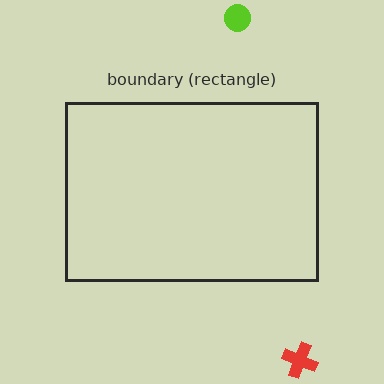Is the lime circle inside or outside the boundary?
Outside.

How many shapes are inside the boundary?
0 inside, 2 outside.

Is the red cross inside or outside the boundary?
Outside.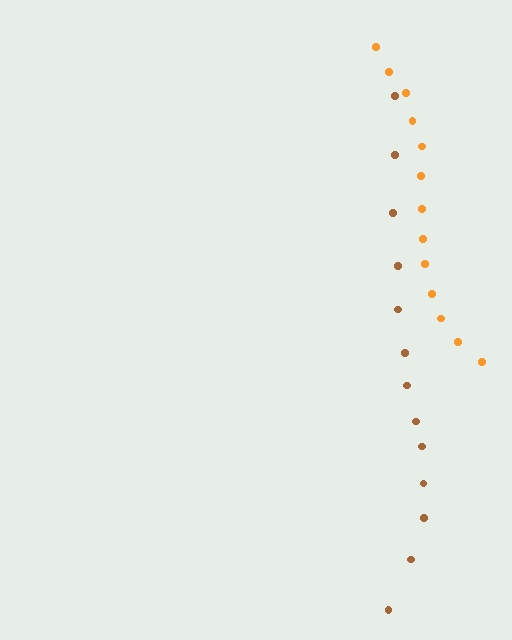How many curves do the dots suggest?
There are 2 distinct paths.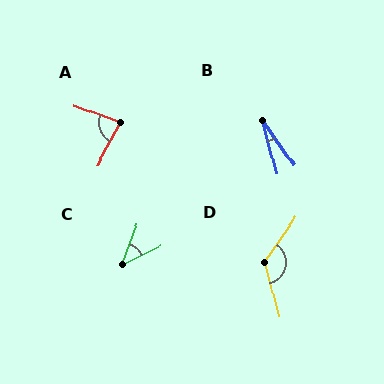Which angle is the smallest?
B, at approximately 21 degrees.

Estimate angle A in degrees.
Approximately 82 degrees.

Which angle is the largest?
D, at approximately 131 degrees.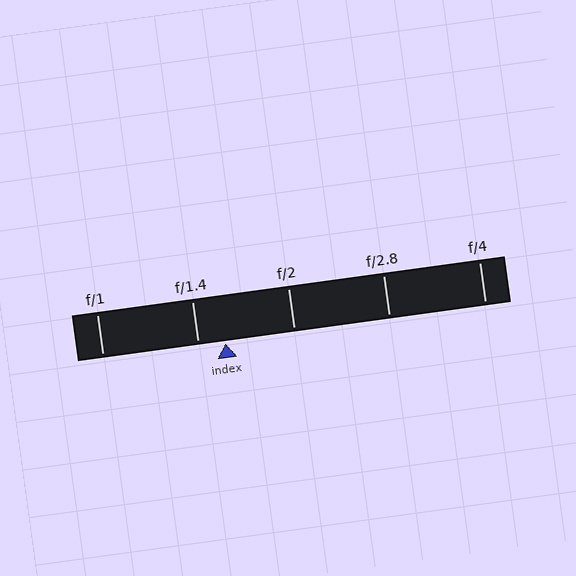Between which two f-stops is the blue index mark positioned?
The index mark is between f/1.4 and f/2.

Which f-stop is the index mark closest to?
The index mark is closest to f/1.4.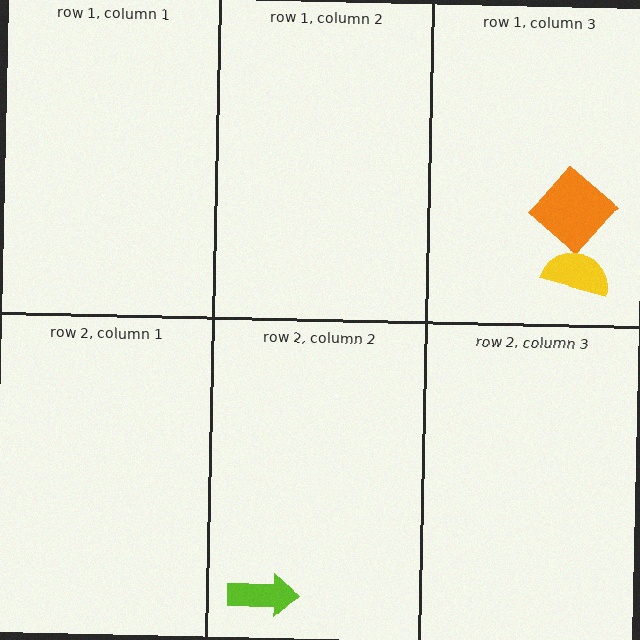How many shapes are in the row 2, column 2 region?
1.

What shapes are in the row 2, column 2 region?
The lime arrow.